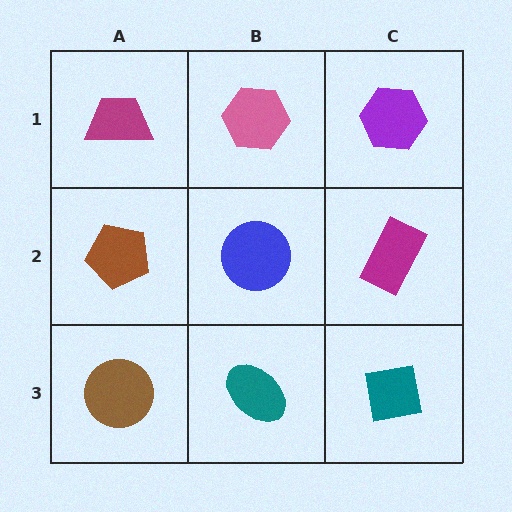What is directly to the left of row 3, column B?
A brown circle.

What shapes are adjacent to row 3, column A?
A brown pentagon (row 2, column A), a teal ellipse (row 3, column B).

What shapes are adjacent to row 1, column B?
A blue circle (row 2, column B), a magenta trapezoid (row 1, column A), a purple hexagon (row 1, column C).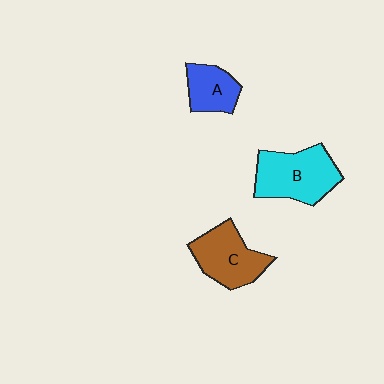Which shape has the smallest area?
Shape A (blue).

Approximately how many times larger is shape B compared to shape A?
Approximately 1.7 times.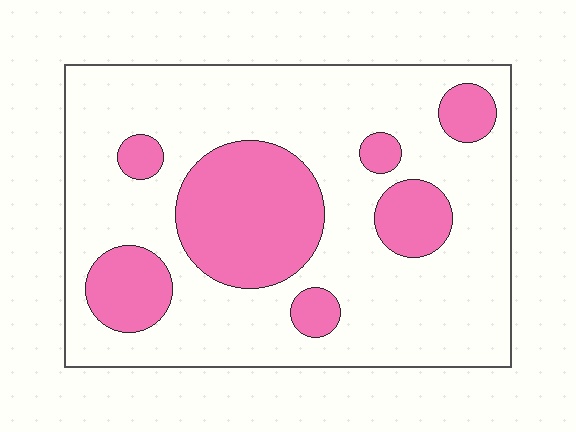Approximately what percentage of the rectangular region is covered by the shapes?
Approximately 25%.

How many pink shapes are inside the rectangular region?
7.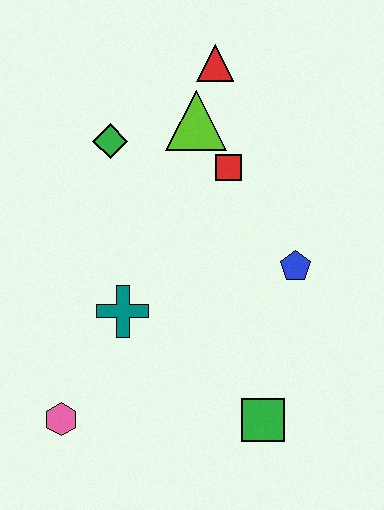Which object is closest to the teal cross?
The pink hexagon is closest to the teal cross.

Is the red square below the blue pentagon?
No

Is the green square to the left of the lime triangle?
No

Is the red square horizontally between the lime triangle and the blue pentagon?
Yes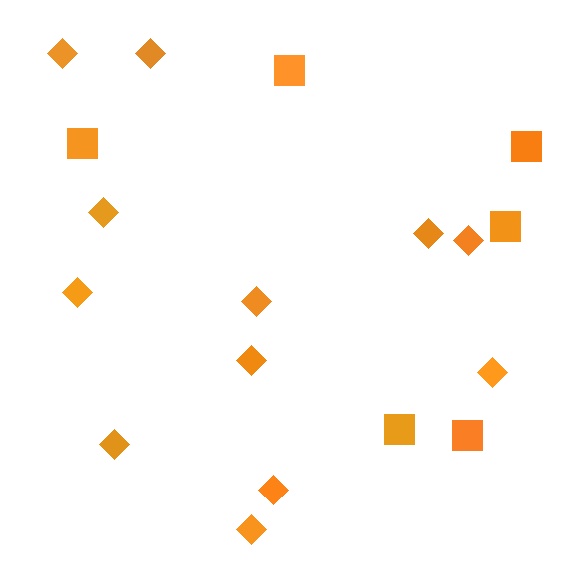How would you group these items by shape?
There are 2 groups: one group of squares (6) and one group of diamonds (12).